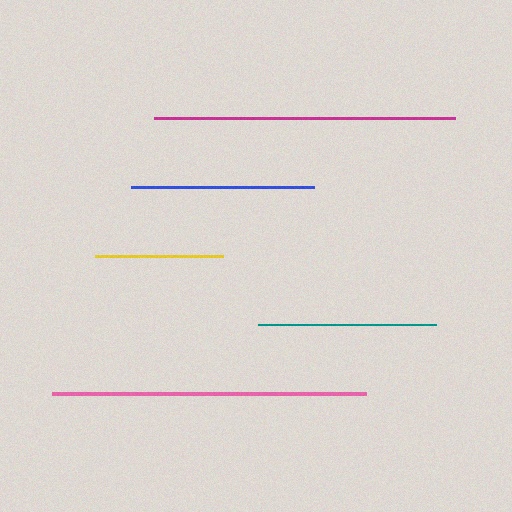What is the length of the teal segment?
The teal segment is approximately 178 pixels long.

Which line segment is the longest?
The pink line is the longest at approximately 314 pixels.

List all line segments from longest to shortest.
From longest to shortest: pink, magenta, blue, teal, yellow.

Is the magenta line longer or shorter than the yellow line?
The magenta line is longer than the yellow line.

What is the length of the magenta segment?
The magenta segment is approximately 300 pixels long.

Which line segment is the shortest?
The yellow line is the shortest at approximately 128 pixels.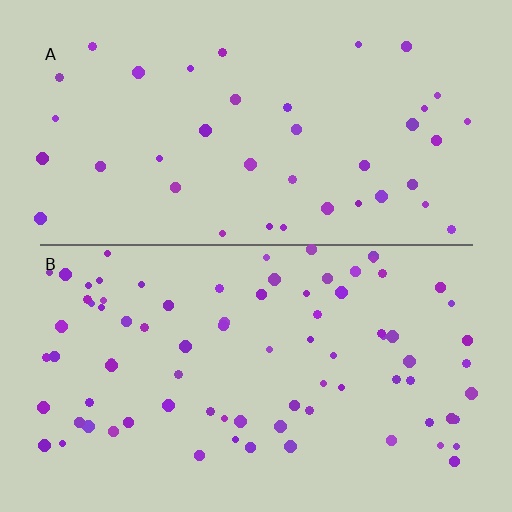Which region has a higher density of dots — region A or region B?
B (the bottom).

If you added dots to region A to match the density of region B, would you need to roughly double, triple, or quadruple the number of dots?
Approximately double.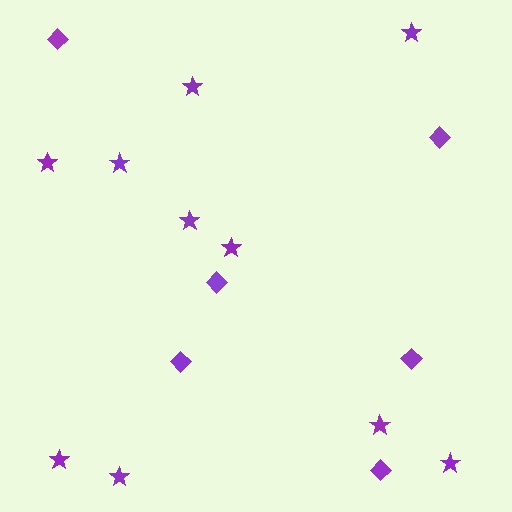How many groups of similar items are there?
There are 2 groups: one group of stars (10) and one group of diamonds (6).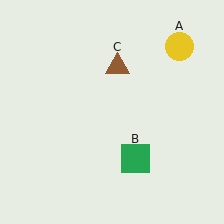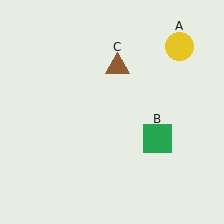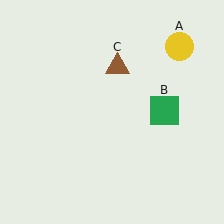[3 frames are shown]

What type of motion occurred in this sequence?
The green square (object B) rotated counterclockwise around the center of the scene.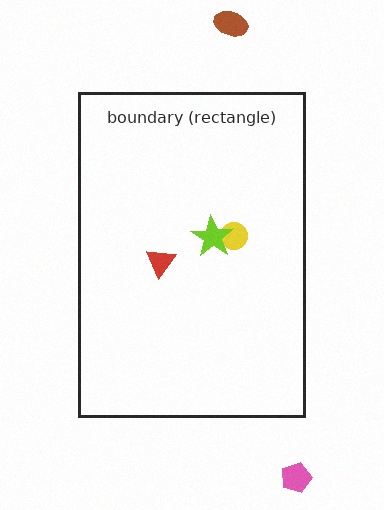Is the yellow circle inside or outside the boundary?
Inside.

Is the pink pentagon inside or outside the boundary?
Outside.